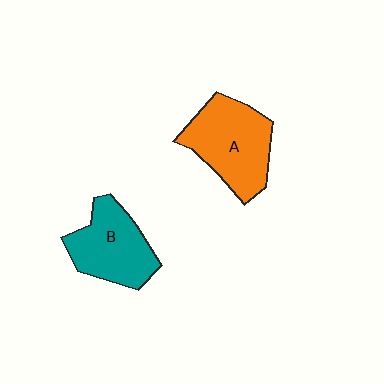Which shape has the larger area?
Shape A (orange).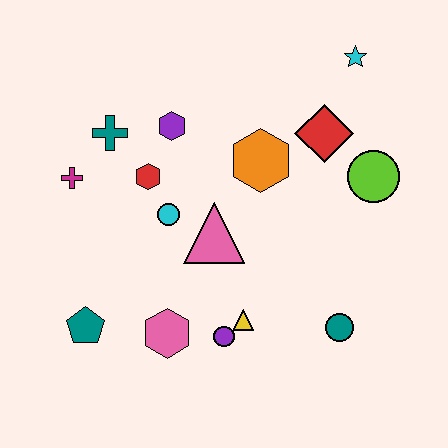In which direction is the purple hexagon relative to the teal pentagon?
The purple hexagon is above the teal pentagon.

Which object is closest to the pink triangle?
The cyan circle is closest to the pink triangle.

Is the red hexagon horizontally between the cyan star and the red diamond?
No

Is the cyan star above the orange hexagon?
Yes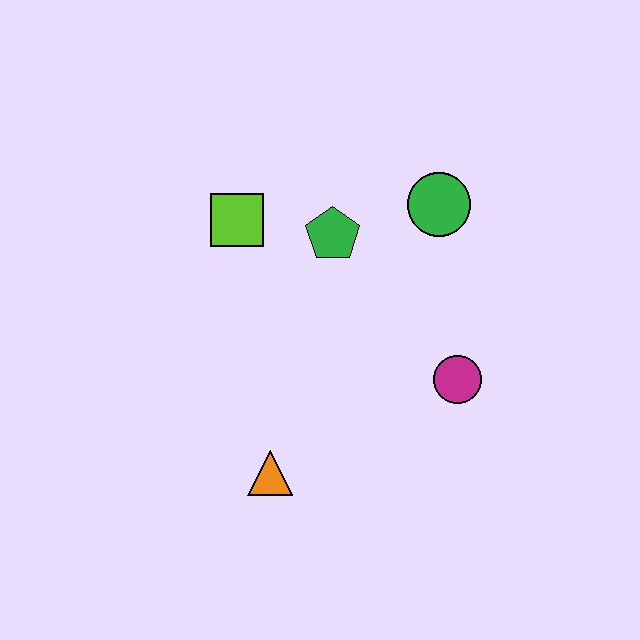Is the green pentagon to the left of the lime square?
No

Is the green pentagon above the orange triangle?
Yes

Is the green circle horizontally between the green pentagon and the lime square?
No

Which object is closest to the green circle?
The green pentagon is closest to the green circle.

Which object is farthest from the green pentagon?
The orange triangle is farthest from the green pentagon.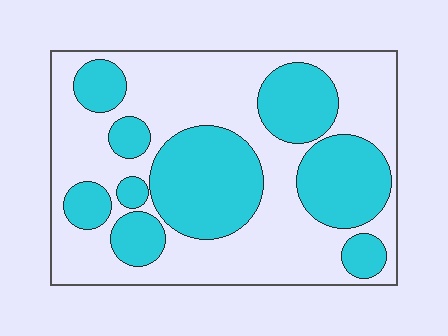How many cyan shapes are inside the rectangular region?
9.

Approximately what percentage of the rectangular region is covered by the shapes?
Approximately 40%.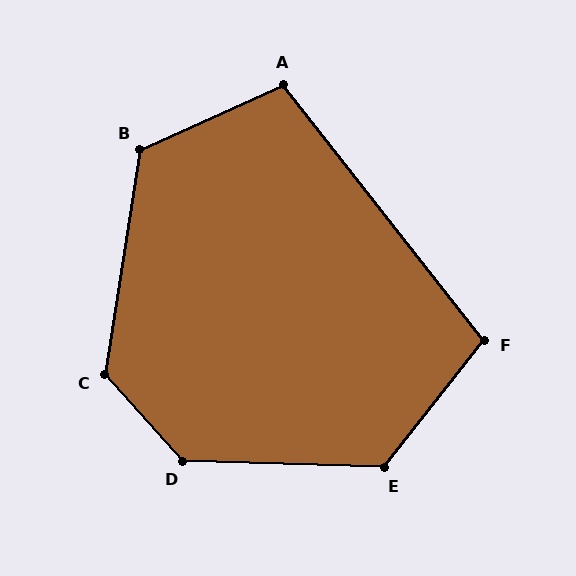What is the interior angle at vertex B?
Approximately 123 degrees (obtuse).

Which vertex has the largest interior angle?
D, at approximately 134 degrees.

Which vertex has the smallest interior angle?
F, at approximately 103 degrees.